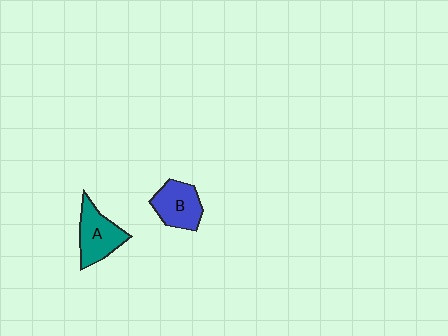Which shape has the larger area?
Shape A (teal).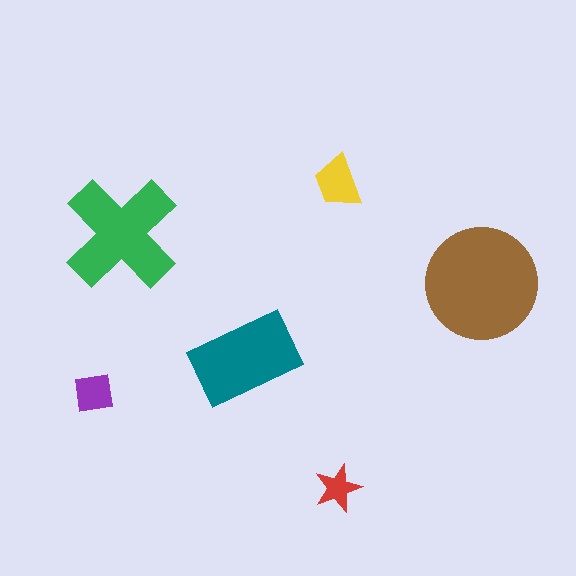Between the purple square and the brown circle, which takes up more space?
The brown circle.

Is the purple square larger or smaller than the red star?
Larger.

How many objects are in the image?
There are 6 objects in the image.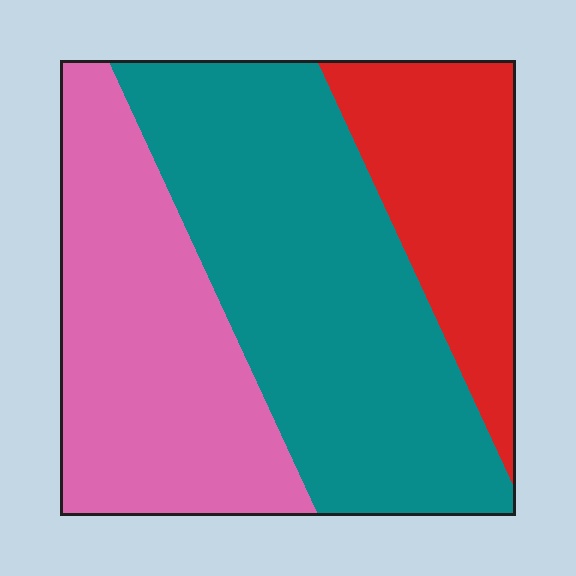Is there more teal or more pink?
Teal.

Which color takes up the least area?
Red, at roughly 20%.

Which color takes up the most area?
Teal, at roughly 45%.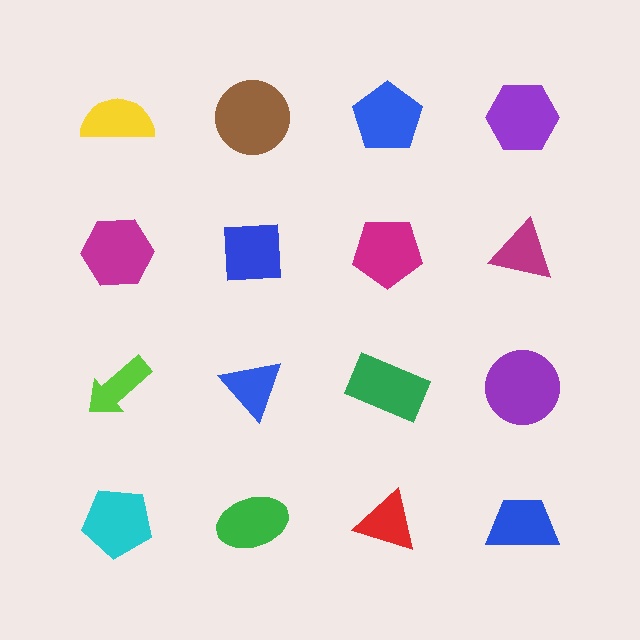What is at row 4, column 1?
A cyan pentagon.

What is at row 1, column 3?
A blue pentagon.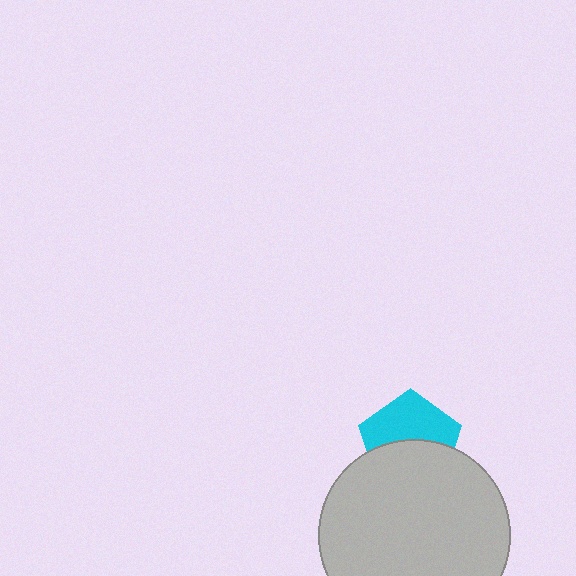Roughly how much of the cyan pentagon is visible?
About half of it is visible (roughly 52%).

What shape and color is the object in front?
The object in front is a light gray circle.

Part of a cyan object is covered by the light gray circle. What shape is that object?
It is a pentagon.